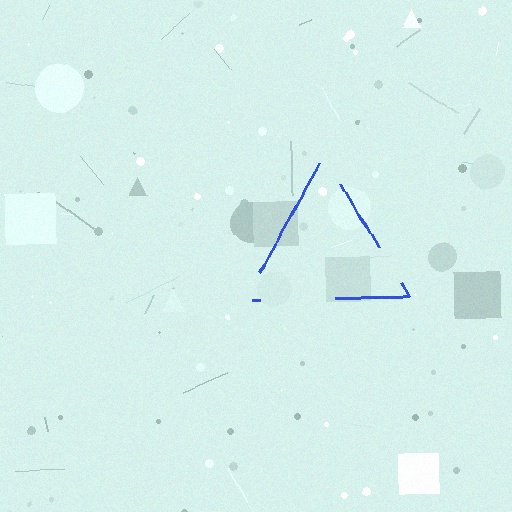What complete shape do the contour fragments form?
The contour fragments form a triangle.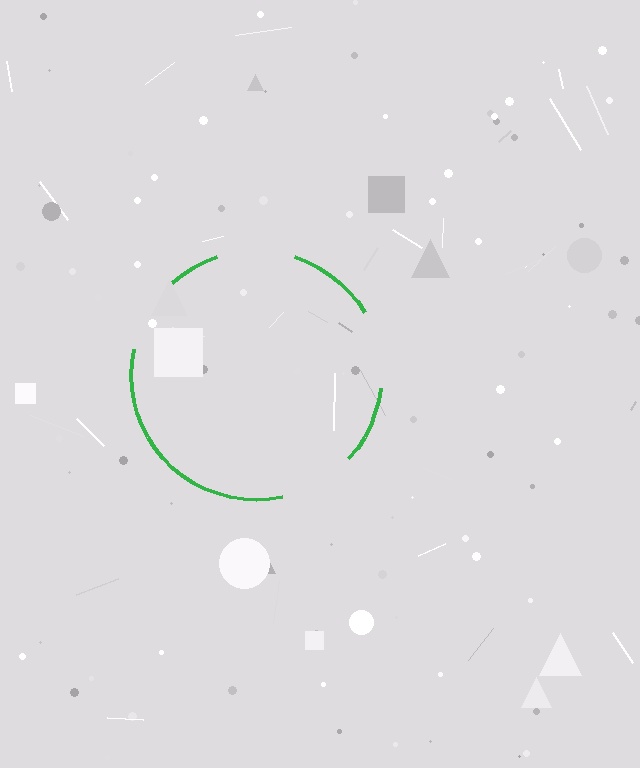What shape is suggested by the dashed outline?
The dashed outline suggests a circle.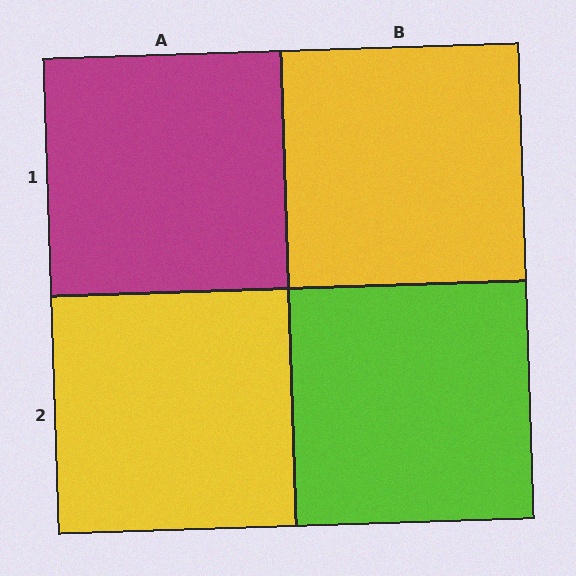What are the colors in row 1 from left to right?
Magenta, yellow.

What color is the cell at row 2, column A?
Yellow.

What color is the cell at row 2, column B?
Lime.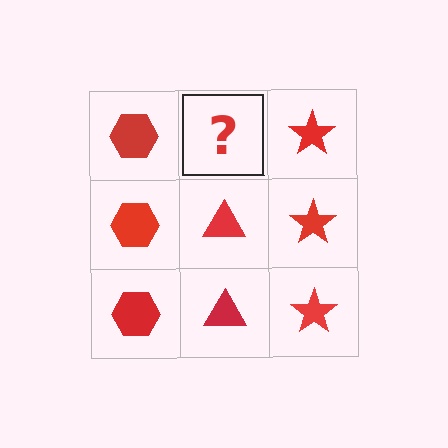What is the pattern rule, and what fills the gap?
The rule is that each column has a consistent shape. The gap should be filled with a red triangle.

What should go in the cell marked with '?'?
The missing cell should contain a red triangle.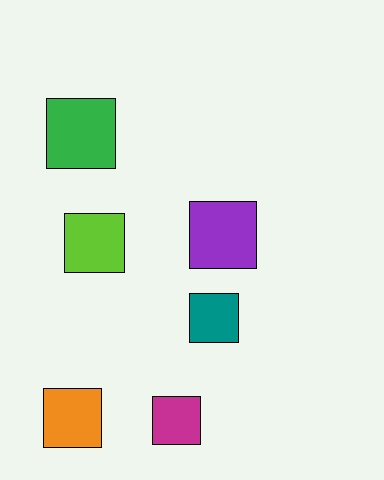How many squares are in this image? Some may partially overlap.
There are 6 squares.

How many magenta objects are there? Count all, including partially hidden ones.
There is 1 magenta object.